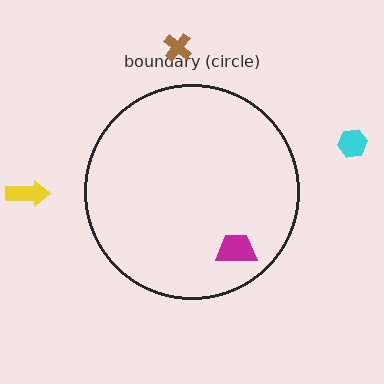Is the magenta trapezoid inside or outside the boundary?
Inside.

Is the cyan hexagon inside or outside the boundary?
Outside.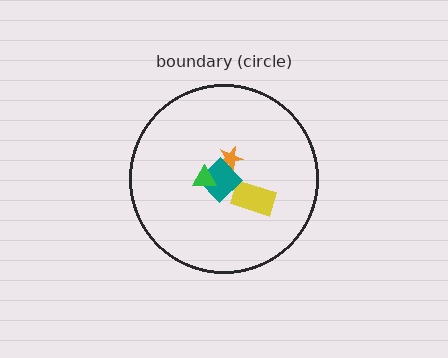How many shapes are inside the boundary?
4 inside, 0 outside.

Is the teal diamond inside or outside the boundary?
Inside.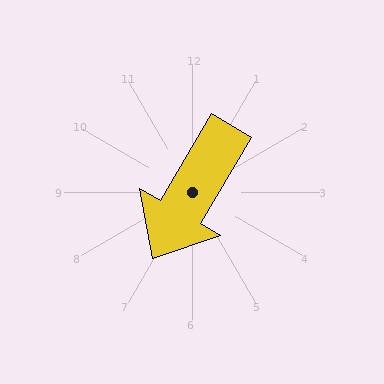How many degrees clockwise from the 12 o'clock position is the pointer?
Approximately 211 degrees.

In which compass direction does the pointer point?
Southwest.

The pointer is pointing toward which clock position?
Roughly 7 o'clock.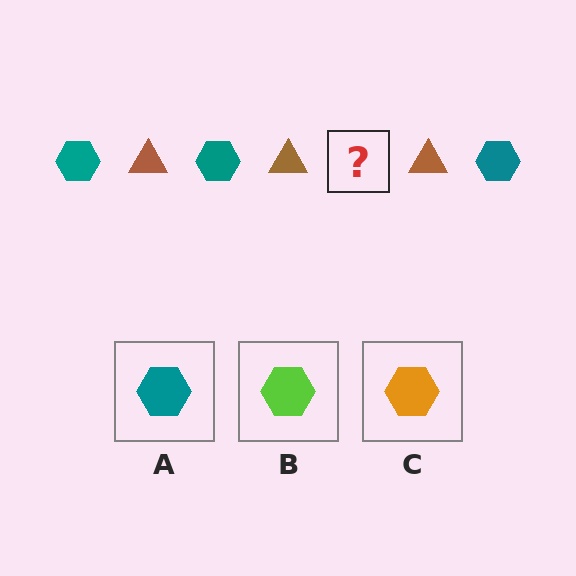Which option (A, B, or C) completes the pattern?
A.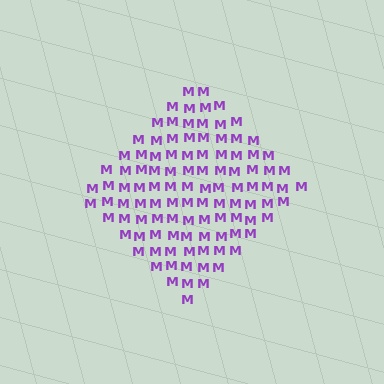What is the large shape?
The large shape is a diamond.